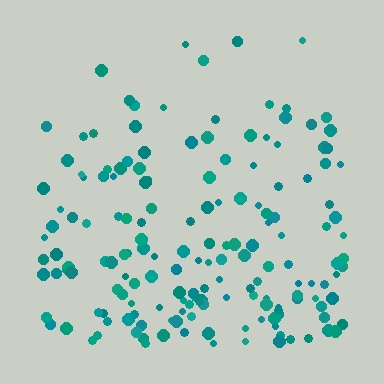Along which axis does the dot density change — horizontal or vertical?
Vertical.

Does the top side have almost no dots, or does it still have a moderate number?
Still a moderate number, just noticeably fewer than the bottom.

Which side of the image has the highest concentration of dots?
The bottom.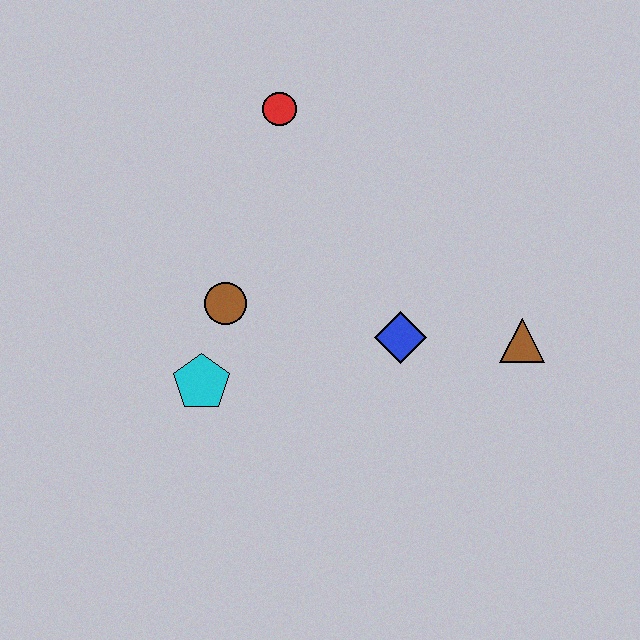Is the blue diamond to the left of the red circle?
No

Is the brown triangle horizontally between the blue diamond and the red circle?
No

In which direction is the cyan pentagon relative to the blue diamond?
The cyan pentagon is to the left of the blue diamond.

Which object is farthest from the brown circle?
The brown triangle is farthest from the brown circle.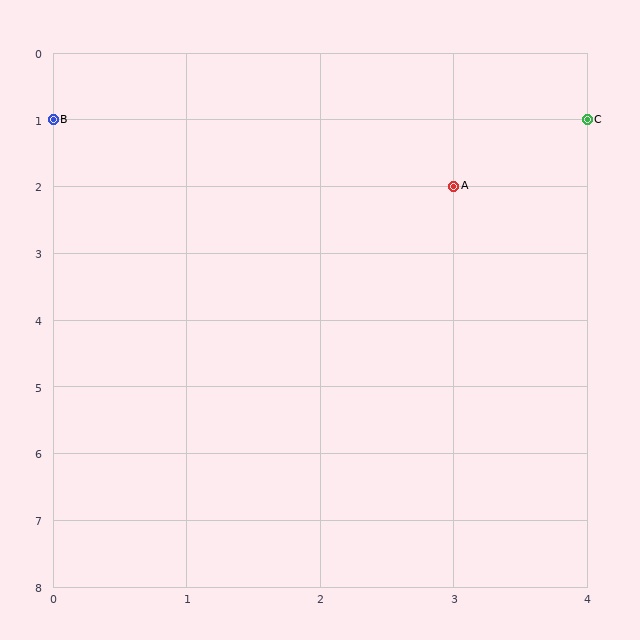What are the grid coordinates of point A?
Point A is at grid coordinates (3, 2).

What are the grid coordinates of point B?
Point B is at grid coordinates (0, 1).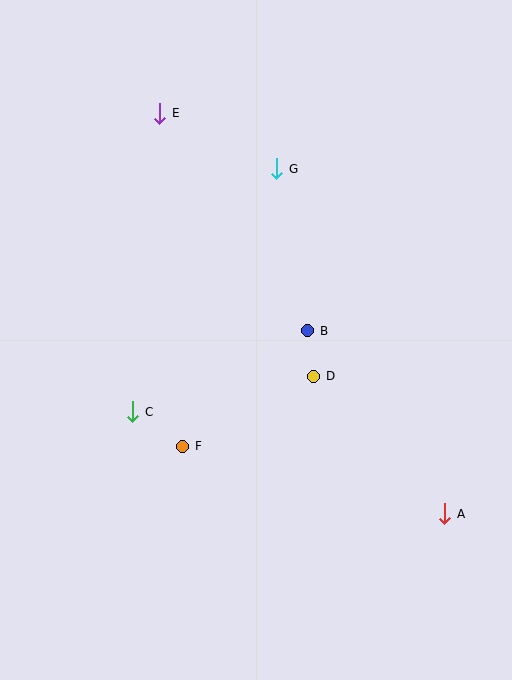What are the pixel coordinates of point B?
Point B is at (308, 331).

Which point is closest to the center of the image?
Point B at (308, 331) is closest to the center.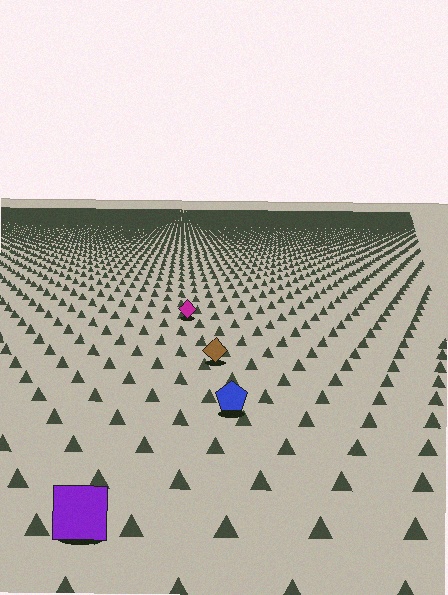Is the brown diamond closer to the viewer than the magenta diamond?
Yes. The brown diamond is closer — you can tell from the texture gradient: the ground texture is coarser near it.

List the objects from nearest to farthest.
From nearest to farthest: the purple square, the blue pentagon, the brown diamond, the magenta diamond.